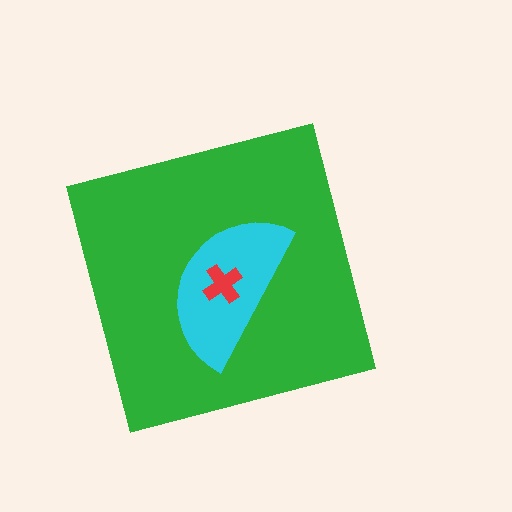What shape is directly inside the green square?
The cyan semicircle.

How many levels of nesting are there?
3.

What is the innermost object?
The red cross.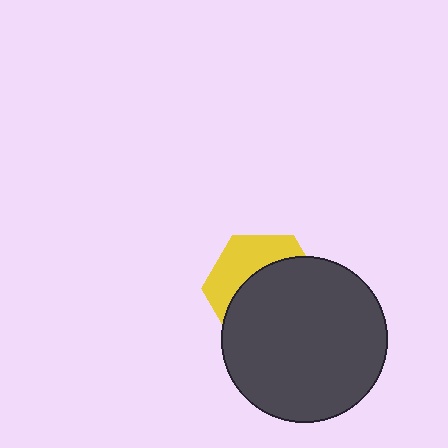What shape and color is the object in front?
The object in front is a dark gray circle.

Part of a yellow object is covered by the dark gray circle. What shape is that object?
It is a hexagon.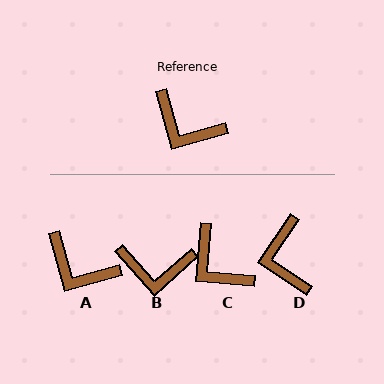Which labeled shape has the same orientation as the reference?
A.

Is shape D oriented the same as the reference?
No, it is off by about 50 degrees.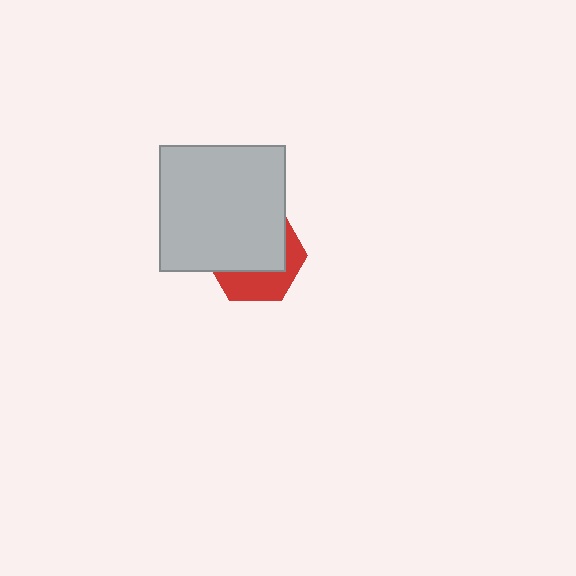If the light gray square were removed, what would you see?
You would see the complete red hexagon.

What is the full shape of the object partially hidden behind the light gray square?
The partially hidden object is a red hexagon.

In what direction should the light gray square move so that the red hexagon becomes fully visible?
The light gray square should move up. That is the shortest direction to clear the overlap and leave the red hexagon fully visible.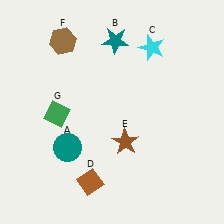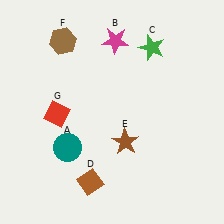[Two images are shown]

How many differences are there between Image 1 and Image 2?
There are 3 differences between the two images.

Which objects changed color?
B changed from teal to magenta. C changed from cyan to green. G changed from green to red.